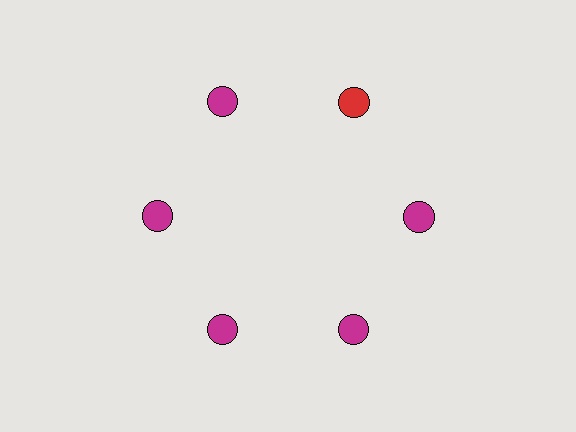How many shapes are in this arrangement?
There are 6 shapes arranged in a ring pattern.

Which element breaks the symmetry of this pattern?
The red circle at roughly the 1 o'clock position breaks the symmetry. All other shapes are magenta circles.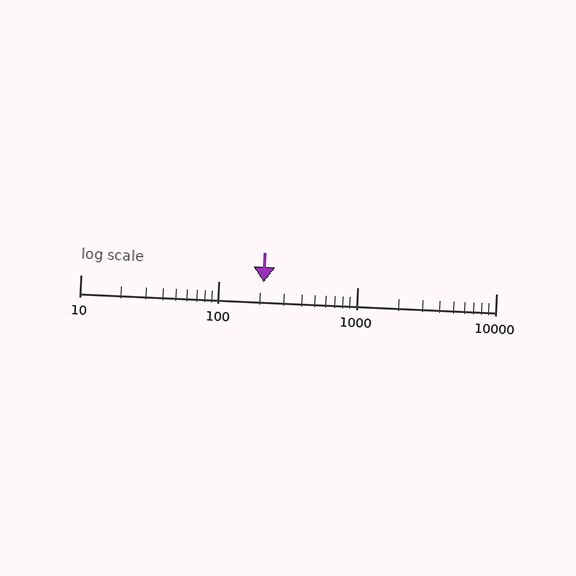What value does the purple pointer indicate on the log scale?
The pointer indicates approximately 210.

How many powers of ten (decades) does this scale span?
The scale spans 3 decades, from 10 to 10000.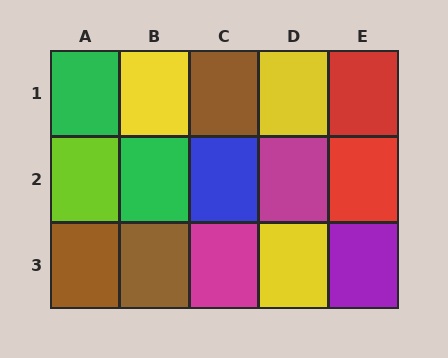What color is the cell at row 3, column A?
Brown.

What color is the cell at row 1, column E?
Red.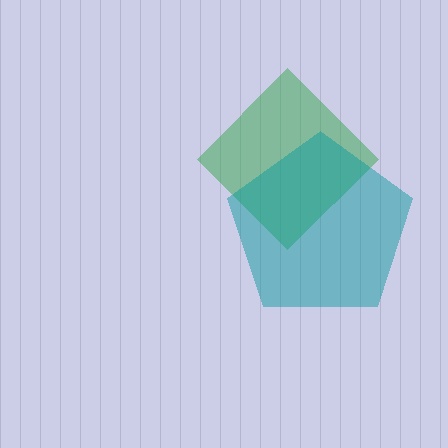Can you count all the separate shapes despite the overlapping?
Yes, there are 2 separate shapes.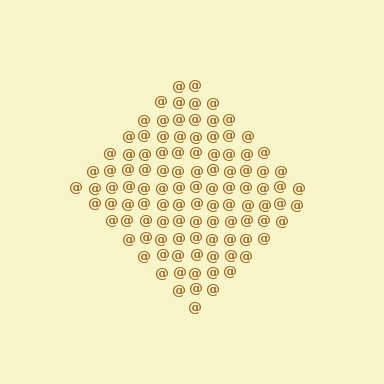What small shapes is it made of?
It is made of small at signs.